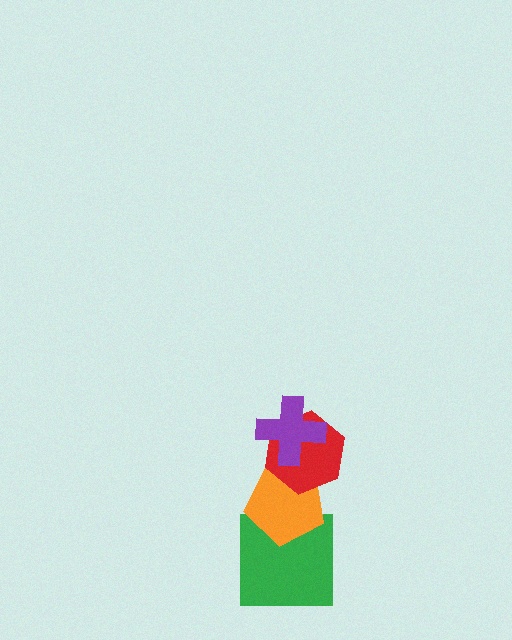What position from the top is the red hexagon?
The red hexagon is 2nd from the top.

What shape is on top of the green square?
The orange pentagon is on top of the green square.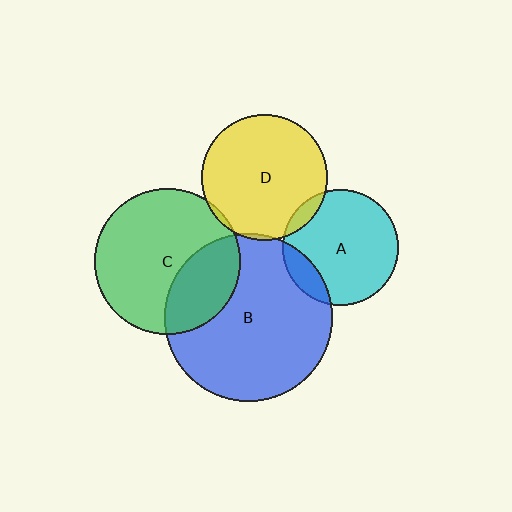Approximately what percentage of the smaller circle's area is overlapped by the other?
Approximately 5%.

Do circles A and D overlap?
Yes.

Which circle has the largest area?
Circle B (blue).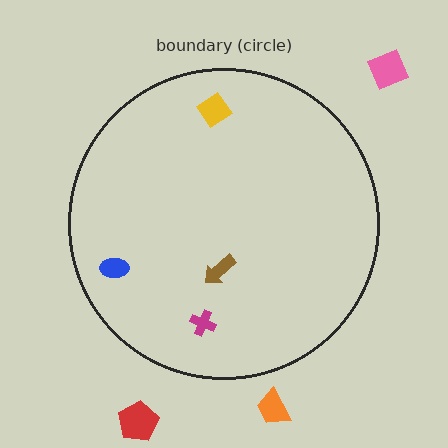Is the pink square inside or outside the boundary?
Outside.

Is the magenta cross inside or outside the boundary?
Inside.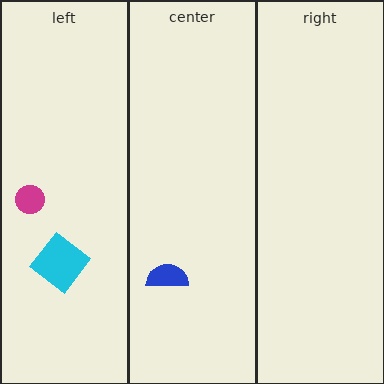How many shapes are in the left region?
2.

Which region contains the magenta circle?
The left region.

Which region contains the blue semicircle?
The center region.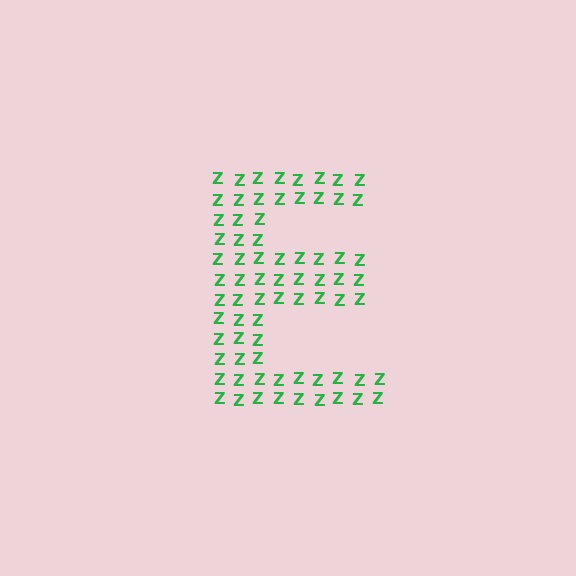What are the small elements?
The small elements are letter Z's.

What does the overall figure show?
The overall figure shows the letter E.